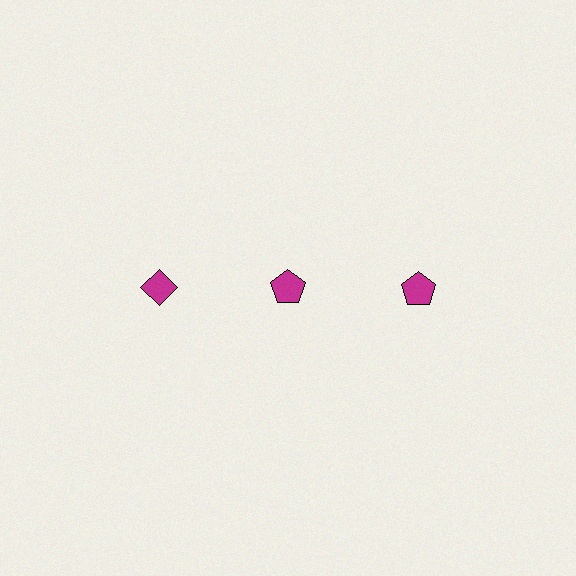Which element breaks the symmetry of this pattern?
The magenta diamond in the top row, leftmost column breaks the symmetry. All other shapes are magenta pentagons.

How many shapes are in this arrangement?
There are 3 shapes arranged in a grid pattern.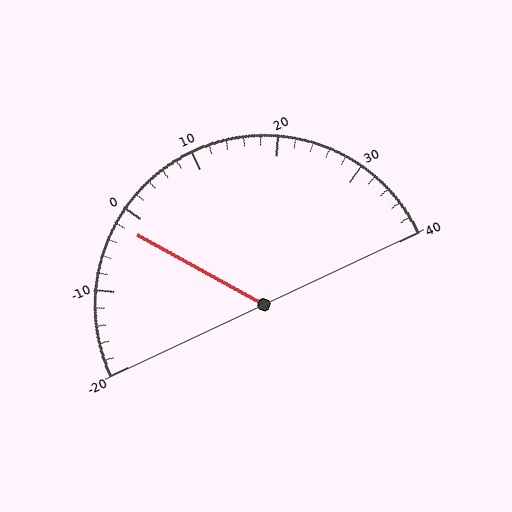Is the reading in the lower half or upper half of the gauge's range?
The reading is in the lower half of the range (-20 to 40).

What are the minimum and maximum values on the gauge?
The gauge ranges from -20 to 40.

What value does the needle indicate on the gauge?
The needle indicates approximately -2.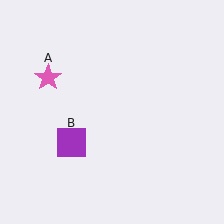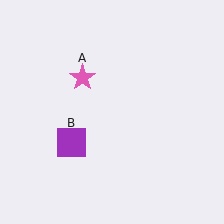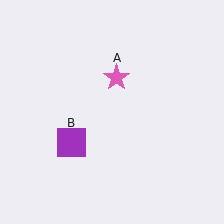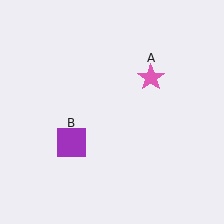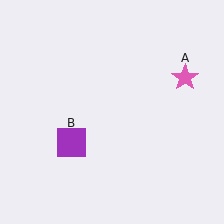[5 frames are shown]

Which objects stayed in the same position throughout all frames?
Purple square (object B) remained stationary.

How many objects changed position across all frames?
1 object changed position: pink star (object A).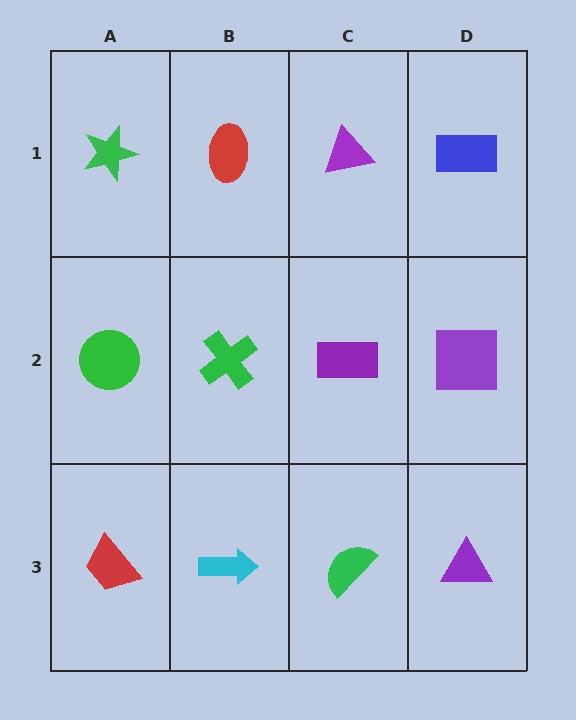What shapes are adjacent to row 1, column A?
A green circle (row 2, column A), a red ellipse (row 1, column B).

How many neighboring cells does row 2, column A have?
3.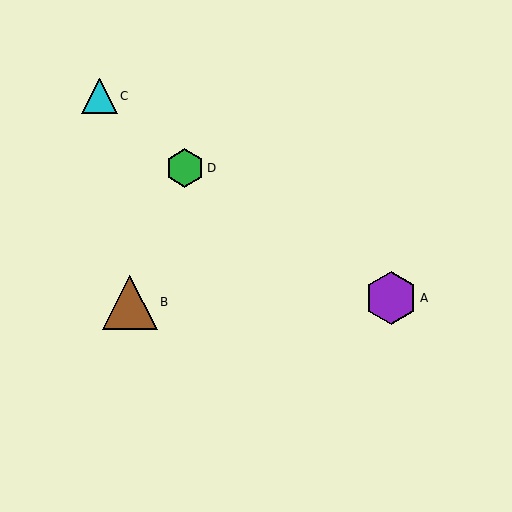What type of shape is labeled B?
Shape B is a brown triangle.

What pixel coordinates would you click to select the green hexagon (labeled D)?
Click at (185, 168) to select the green hexagon D.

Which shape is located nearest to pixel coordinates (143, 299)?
The brown triangle (labeled B) at (130, 302) is nearest to that location.